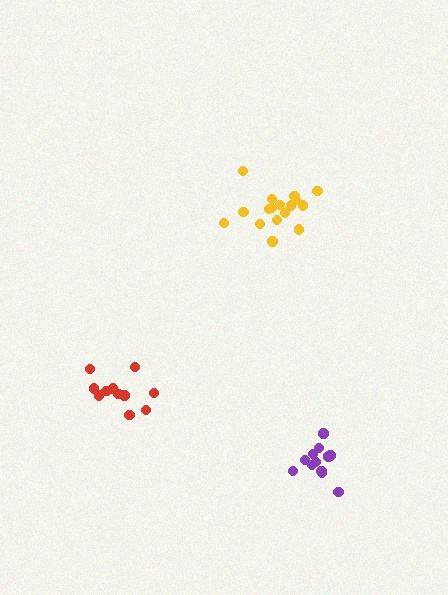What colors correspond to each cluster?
The clusters are colored: yellow, purple, red.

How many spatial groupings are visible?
There are 3 spatial groupings.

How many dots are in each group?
Group 1: 17 dots, Group 2: 12 dots, Group 3: 11 dots (40 total).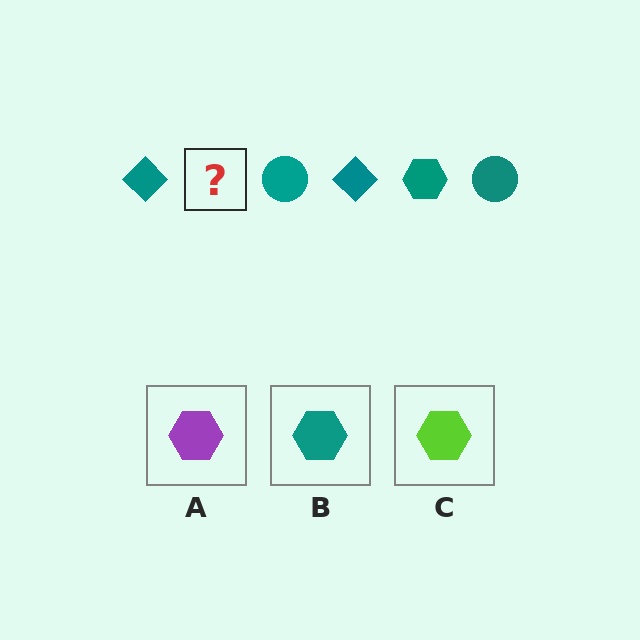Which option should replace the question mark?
Option B.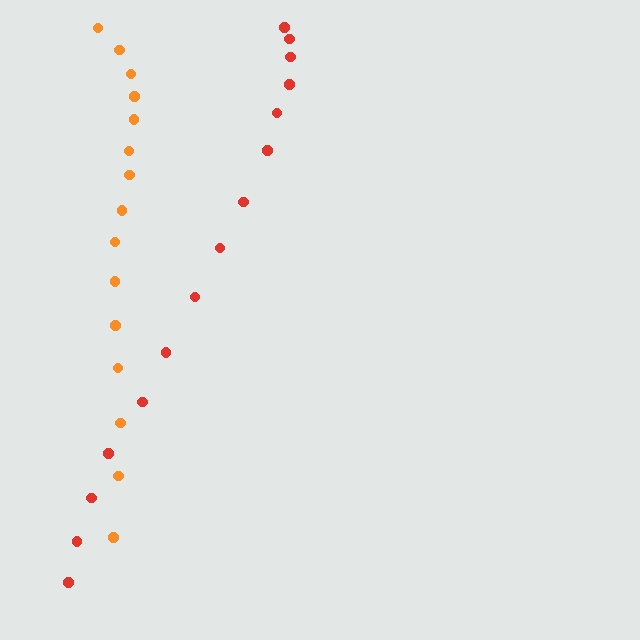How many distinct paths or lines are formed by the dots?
There are 2 distinct paths.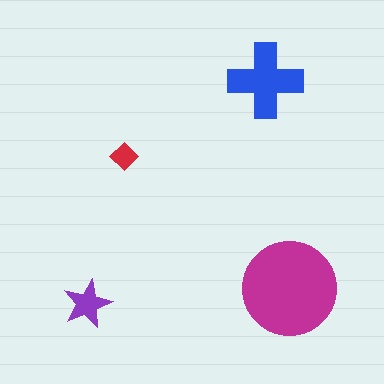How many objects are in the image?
There are 4 objects in the image.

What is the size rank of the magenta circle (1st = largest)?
1st.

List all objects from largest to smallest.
The magenta circle, the blue cross, the purple star, the red diamond.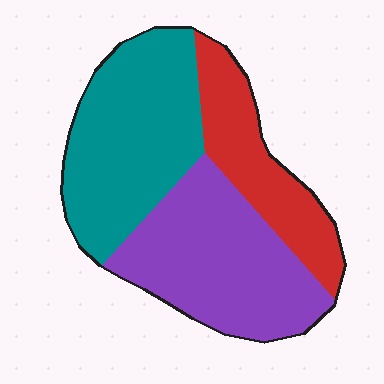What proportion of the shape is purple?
Purple covers 38% of the shape.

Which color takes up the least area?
Red, at roughly 25%.